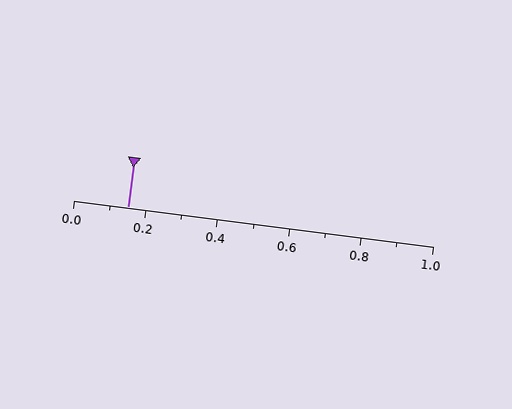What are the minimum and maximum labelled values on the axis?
The axis runs from 0.0 to 1.0.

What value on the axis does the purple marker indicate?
The marker indicates approximately 0.15.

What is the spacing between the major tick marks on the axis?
The major ticks are spaced 0.2 apart.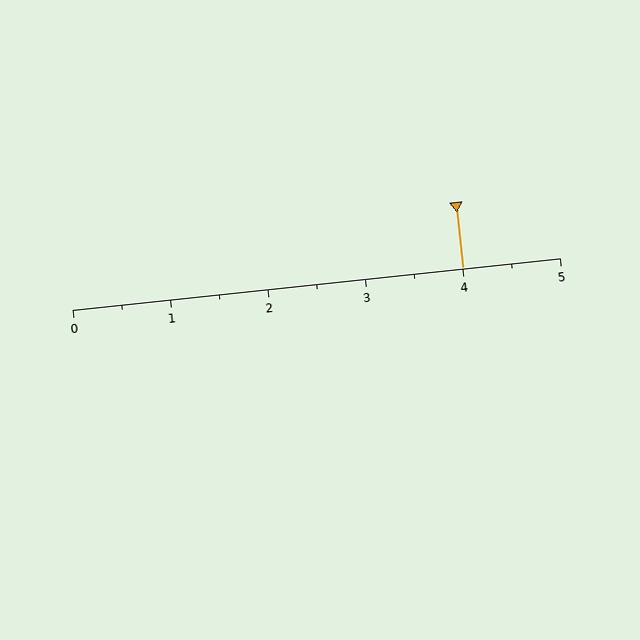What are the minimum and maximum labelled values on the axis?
The axis runs from 0 to 5.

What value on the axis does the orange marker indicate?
The marker indicates approximately 4.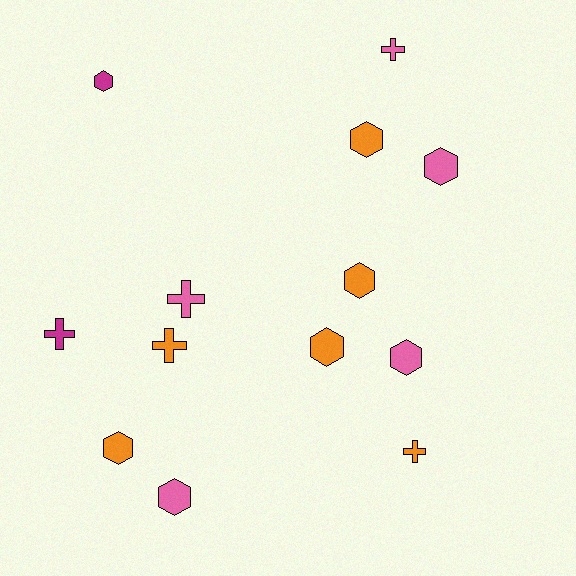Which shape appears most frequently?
Hexagon, with 8 objects.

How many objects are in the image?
There are 13 objects.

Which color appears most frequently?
Orange, with 6 objects.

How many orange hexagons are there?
There are 4 orange hexagons.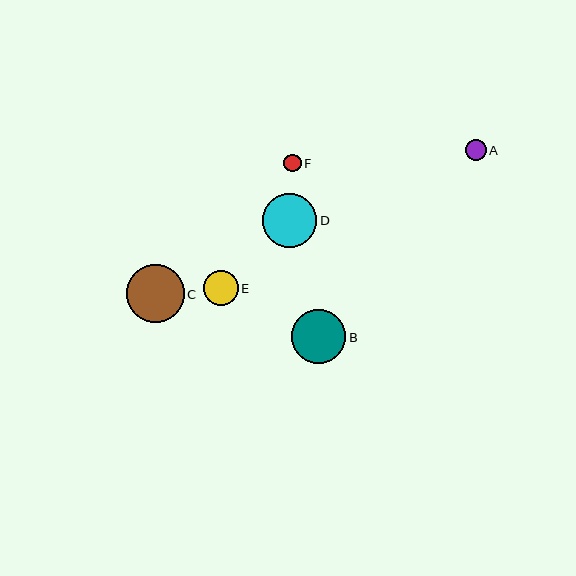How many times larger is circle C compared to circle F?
Circle C is approximately 3.3 times the size of circle F.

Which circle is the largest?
Circle C is the largest with a size of approximately 58 pixels.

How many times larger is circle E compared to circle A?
Circle E is approximately 1.6 times the size of circle A.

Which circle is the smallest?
Circle F is the smallest with a size of approximately 18 pixels.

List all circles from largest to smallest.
From largest to smallest: C, B, D, E, A, F.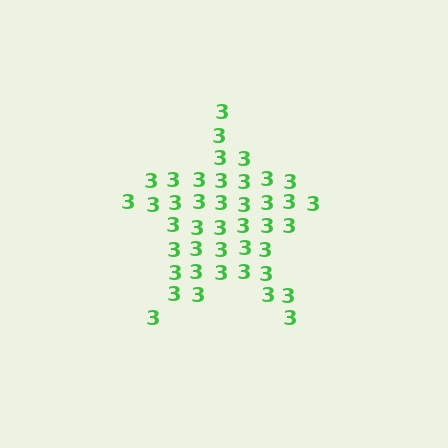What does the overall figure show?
The overall figure shows a star.